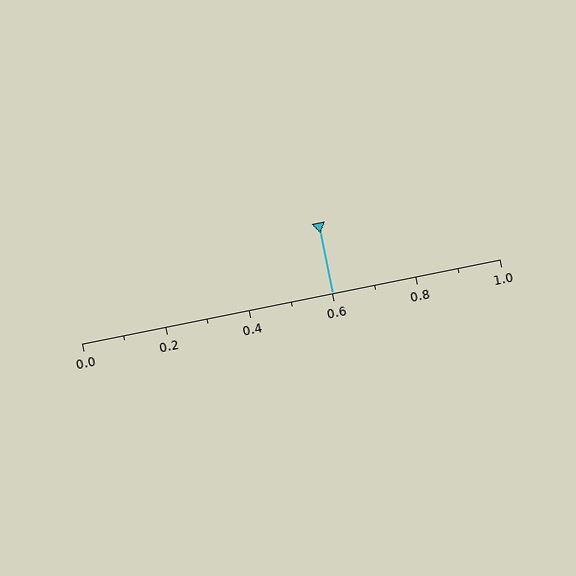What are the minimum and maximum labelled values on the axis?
The axis runs from 0.0 to 1.0.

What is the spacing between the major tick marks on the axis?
The major ticks are spaced 0.2 apart.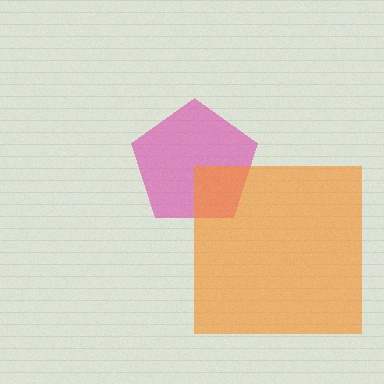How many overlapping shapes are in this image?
There are 2 overlapping shapes in the image.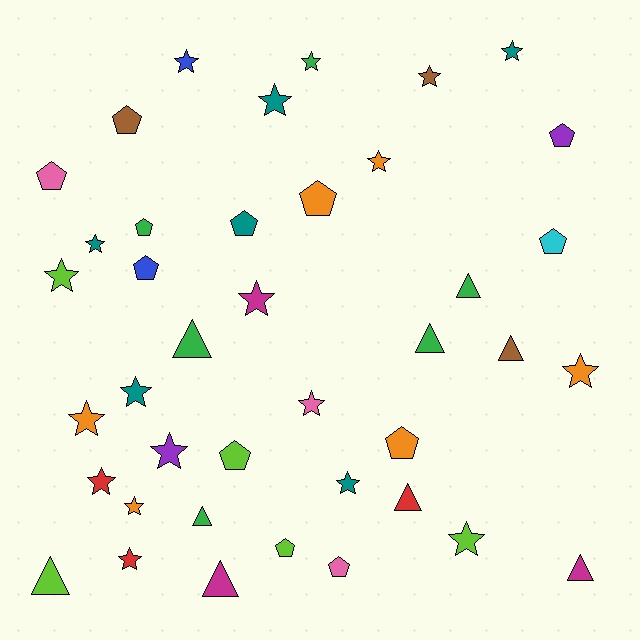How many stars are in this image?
There are 19 stars.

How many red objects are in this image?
There are 3 red objects.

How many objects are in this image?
There are 40 objects.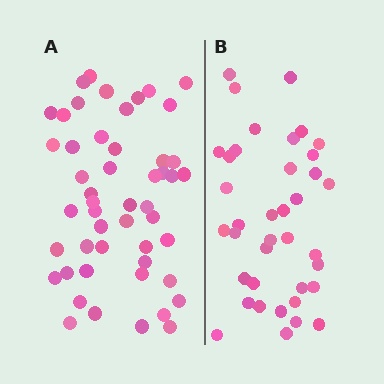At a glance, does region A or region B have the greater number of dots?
Region A (the left region) has more dots.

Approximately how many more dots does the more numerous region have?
Region A has roughly 12 or so more dots than region B.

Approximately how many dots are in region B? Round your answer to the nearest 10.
About 40 dots. (The exact count is 38, which rounds to 40.)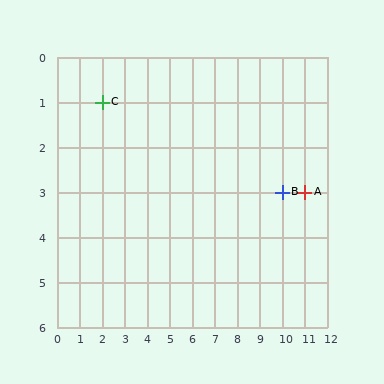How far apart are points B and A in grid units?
Points B and A are 1 column apart.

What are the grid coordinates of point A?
Point A is at grid coordinates (11, 3).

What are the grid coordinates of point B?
Point B is at grid coordinates (10, 3).